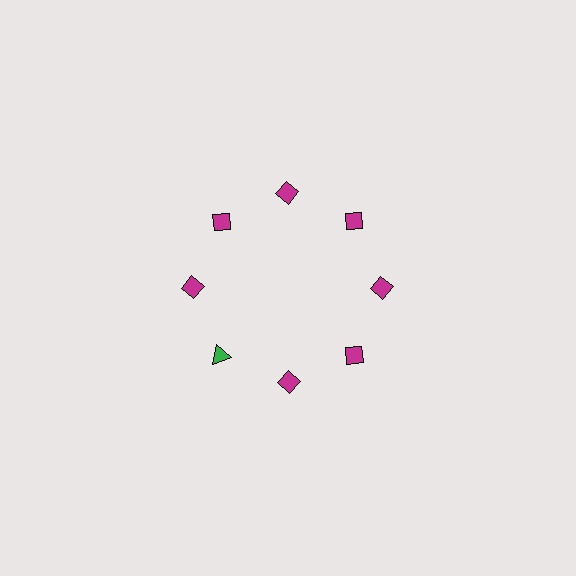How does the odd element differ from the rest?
It differs in both color (green instead of magenta) and shape (triangle instead of diamond).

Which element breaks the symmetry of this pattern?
The green triangle at roughly the 8 o'clock position breaks the symmetry. All other shapes are magenta diamonds.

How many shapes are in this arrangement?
There are 8 shapes arranged in a ring pattern.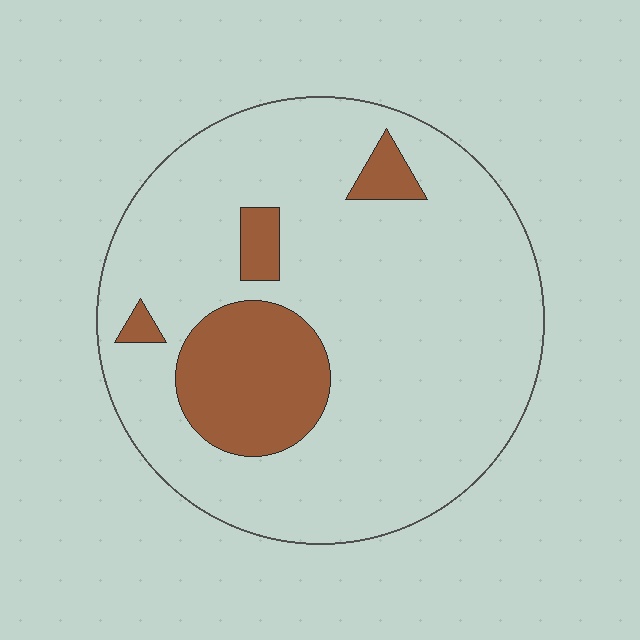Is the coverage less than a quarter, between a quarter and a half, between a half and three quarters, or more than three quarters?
Less than a quarter.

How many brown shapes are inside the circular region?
4.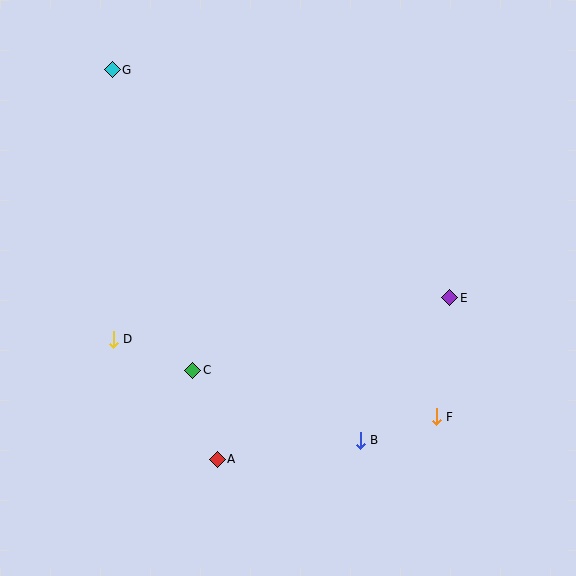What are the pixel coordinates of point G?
Point G is at (112, 70).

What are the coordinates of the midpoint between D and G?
The midpoint between D and G is at (113, 205).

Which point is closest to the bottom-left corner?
Point A is closest to the bottom-left corner.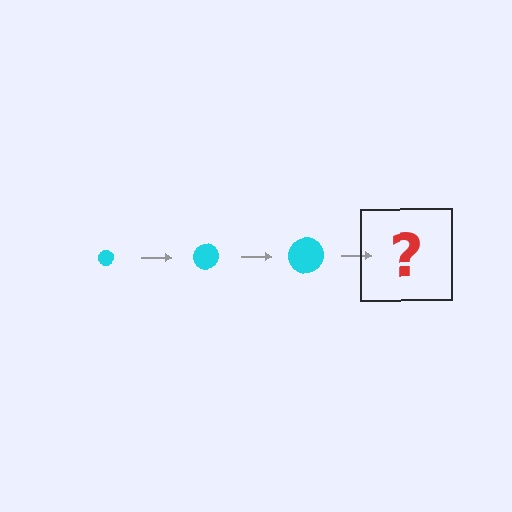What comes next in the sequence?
The next element should be a cyan circle, larger than the previous one.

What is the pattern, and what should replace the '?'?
The pattern is that the circle gets progressively larger each step. The '?' should be a cyan circle, larger than the previous one.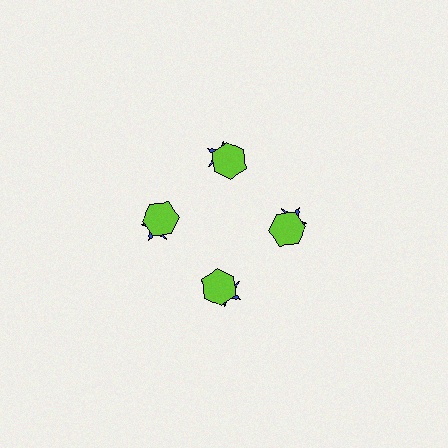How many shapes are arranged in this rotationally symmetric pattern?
There are 8 shapes, arranged in 4 groups of 2.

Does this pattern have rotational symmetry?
Yes, this pattern has 4-fold rotational symmetry. It looks the same after rotating 90 degrees around the center.